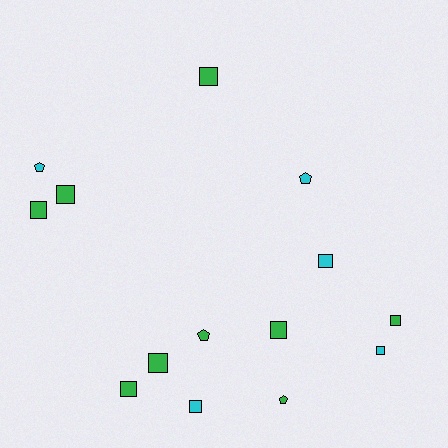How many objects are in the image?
There are 14 objects.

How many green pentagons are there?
There are 2 green pentagons.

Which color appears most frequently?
Green, with 9 objects.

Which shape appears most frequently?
Square, with 10 objects.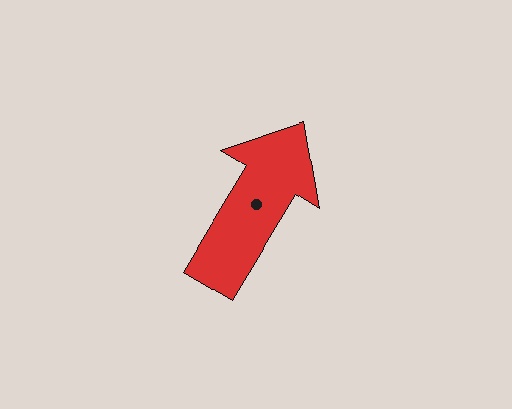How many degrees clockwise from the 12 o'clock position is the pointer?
Approximately 31 degrees.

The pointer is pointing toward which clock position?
Roughly 1 o'clock.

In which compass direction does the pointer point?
Northeast.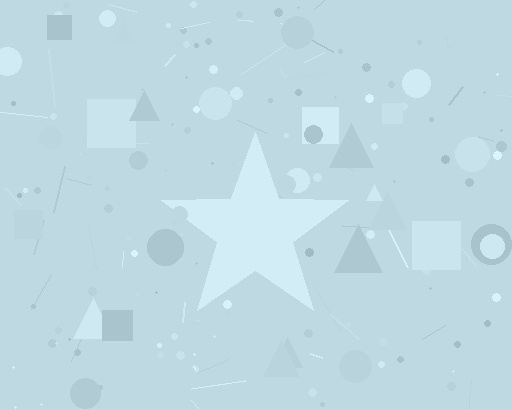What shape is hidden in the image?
A star is hidden in the image.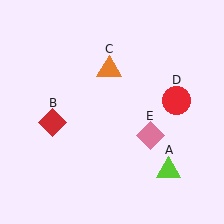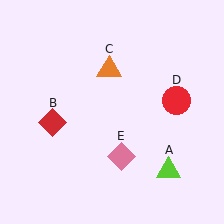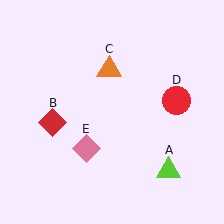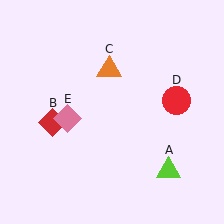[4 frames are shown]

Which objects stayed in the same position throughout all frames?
Lime triangle (object A) and red diamond (object B) and orange triangle (object C) and red circle (object D) remained stationary.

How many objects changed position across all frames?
1 object changed position: pink diamond (object E).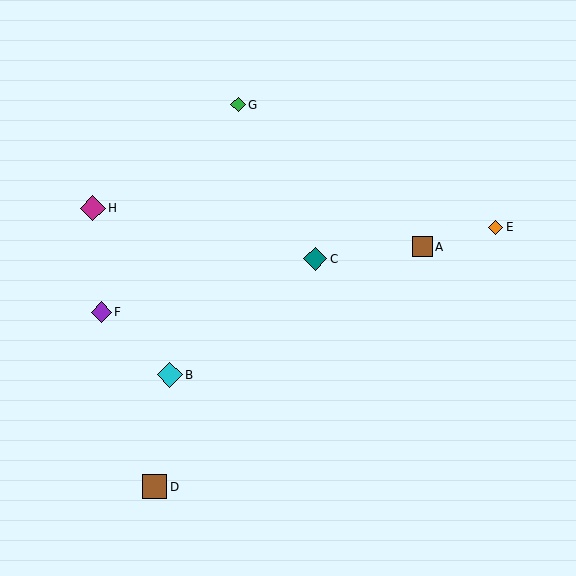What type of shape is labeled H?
Shape H is a magenta diamond.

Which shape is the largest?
The cyan diamond (labeled B) is the largest.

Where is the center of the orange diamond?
The center of the orange diamond is at (495, 227).